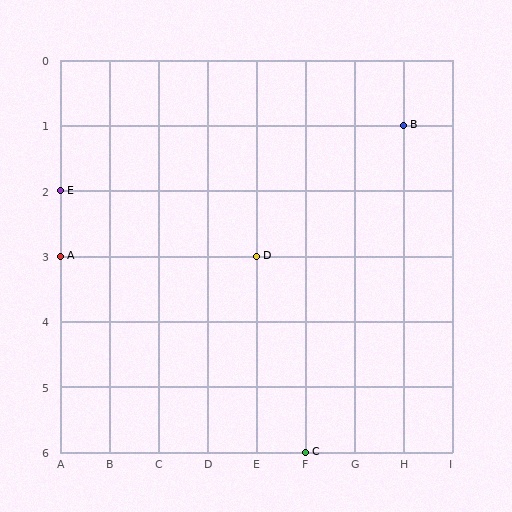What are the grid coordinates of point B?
Point B is at grid coordinates (H, 1).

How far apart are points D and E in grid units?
Points D and E are 4 columns and 1 row apart (about 4.1 grid units diagonally).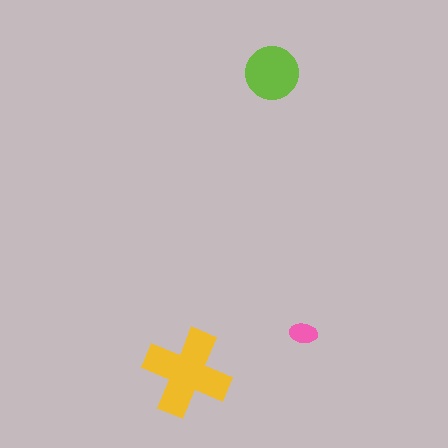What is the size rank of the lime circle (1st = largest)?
2nd.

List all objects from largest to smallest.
The yellow cross, the lime circle, the pink ellipse.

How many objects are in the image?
There are 3 objects in the image.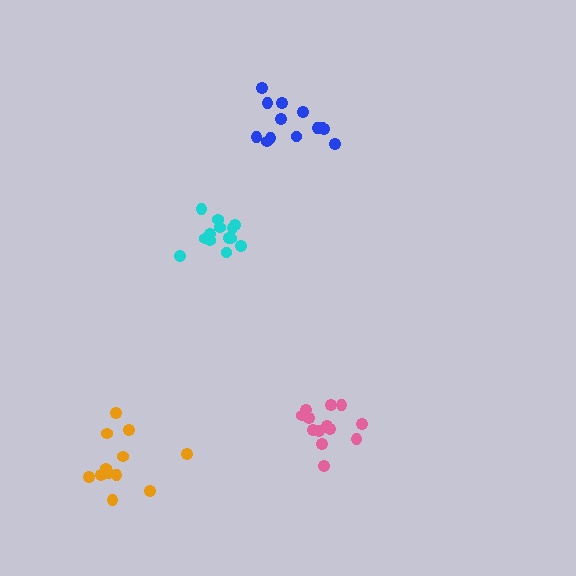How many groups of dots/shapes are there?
There are 4 groups.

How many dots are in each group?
Group 1: 13 dots, Group 2: 13 dots, Group 3: 12 dots, Group 4: 13 dots (51 total).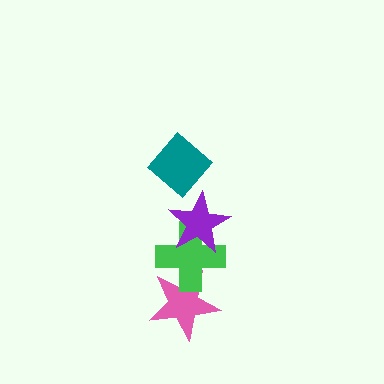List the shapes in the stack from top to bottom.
From top to bottom: the teal diamond, the purple star, the green cross, the pink star.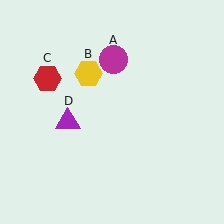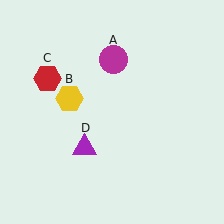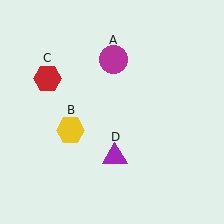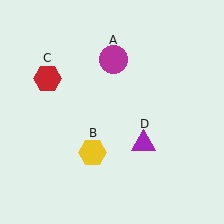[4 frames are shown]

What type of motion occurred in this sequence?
The yellow hexagon (object B), purple triangle (object D) rotated counterclockwise around the center of the scene.